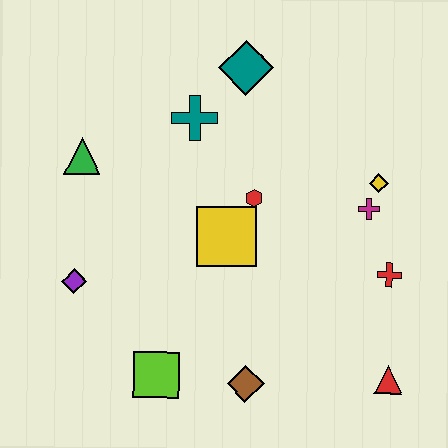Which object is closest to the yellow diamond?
The magenta cross is closest to the yellow diamond.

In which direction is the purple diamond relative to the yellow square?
The purple diamond is to the left of the yellow square.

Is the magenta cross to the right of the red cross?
No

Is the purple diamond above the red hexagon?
No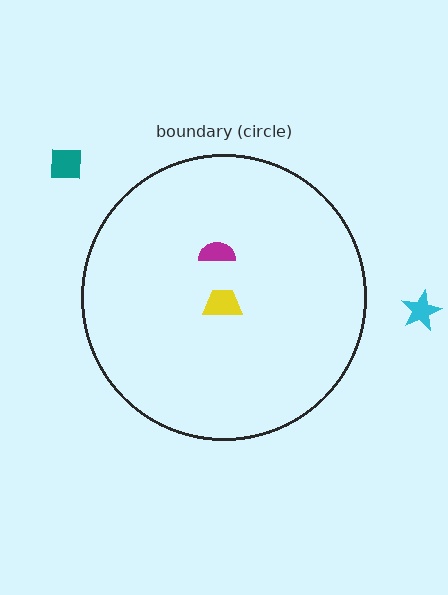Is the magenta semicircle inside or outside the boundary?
Inside.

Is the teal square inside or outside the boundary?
Outside.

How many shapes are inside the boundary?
2 inside, 2 outside.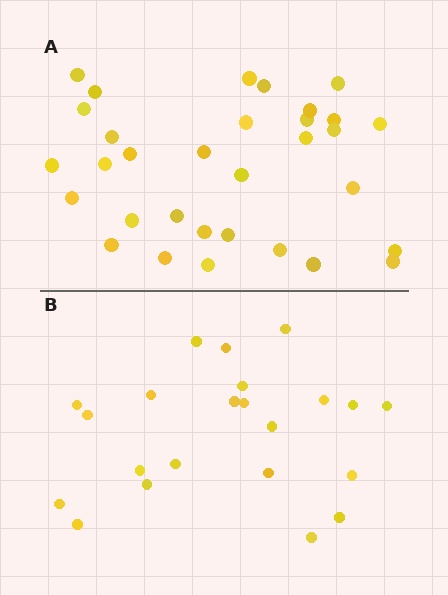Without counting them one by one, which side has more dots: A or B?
Region A (the top region) has more dots.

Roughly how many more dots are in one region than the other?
Region A has roughly 10 or so more dots than region B.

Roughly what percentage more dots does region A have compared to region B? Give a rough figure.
About 45% more.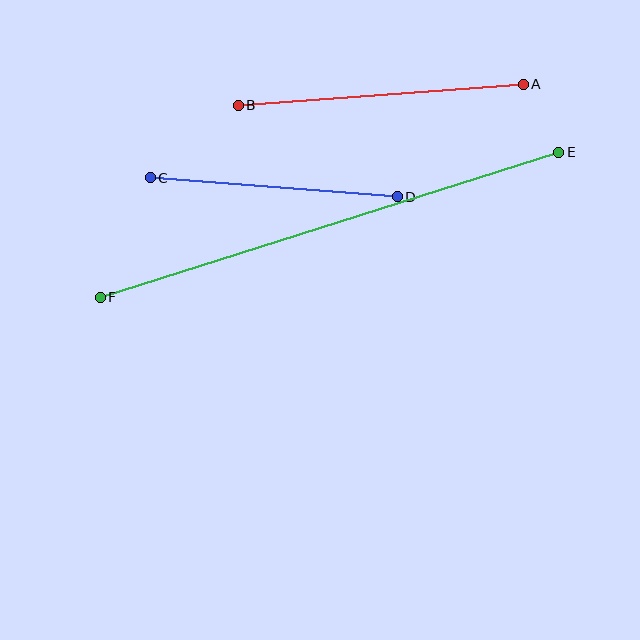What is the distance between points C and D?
The distance is approximately 248 pixels.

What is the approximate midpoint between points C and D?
The midpoint is at approximately (274, 187) pixels.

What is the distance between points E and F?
The distance is approximately 481 pixels.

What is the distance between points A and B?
The distance is approximately 286 pixels.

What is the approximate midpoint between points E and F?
The midpoint is at approximately (329, 225) pixels.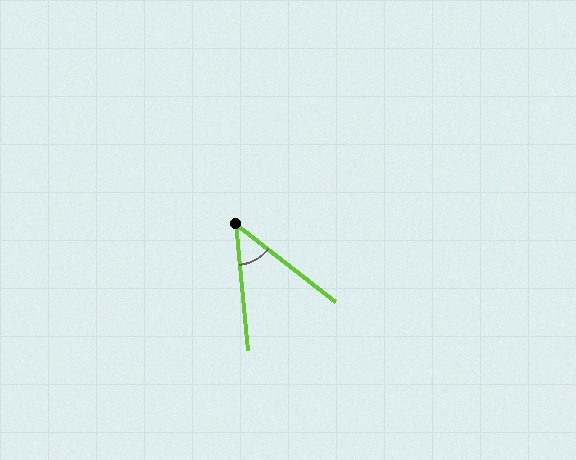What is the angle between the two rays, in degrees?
Approximately 47 degrees.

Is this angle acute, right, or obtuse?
It is acute.